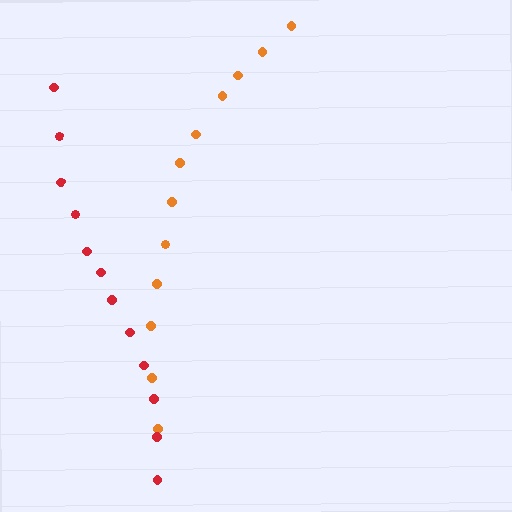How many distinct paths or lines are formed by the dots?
There are 2 distinct paths.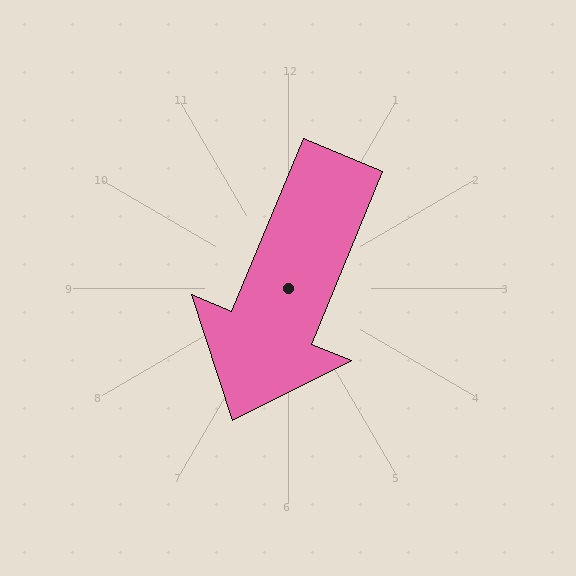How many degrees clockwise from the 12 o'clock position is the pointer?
Approximately 203 degrees.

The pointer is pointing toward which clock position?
Roughly 7 o'clock.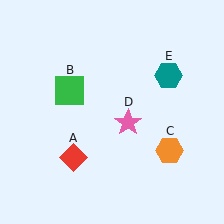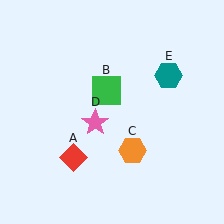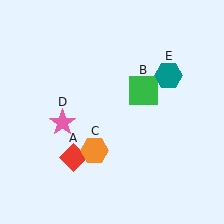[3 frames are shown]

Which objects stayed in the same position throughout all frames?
Red diamond (object A) and teal hexagon (object E) remained stationary.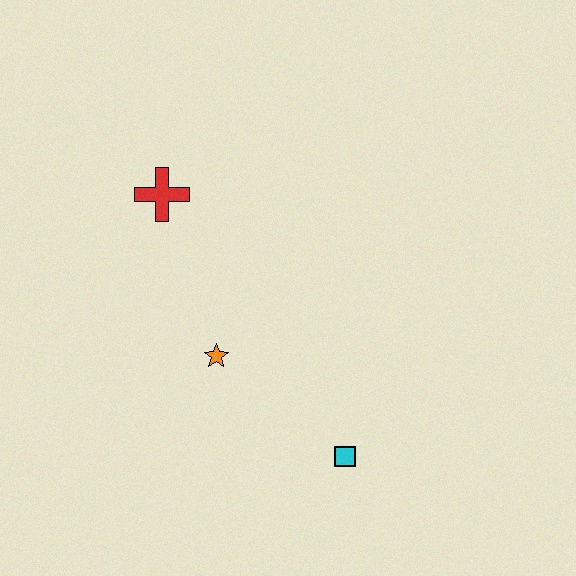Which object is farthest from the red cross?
The cyan square is farthest from the red cross.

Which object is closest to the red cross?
The orange star is closest to the red cross.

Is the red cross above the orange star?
Yes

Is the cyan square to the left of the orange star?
No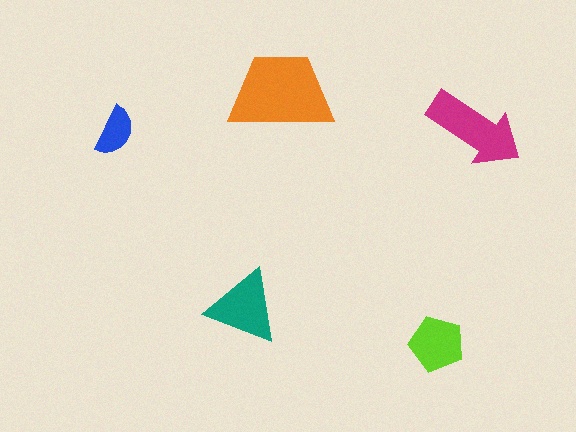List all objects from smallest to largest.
The blue semicircle, the lime pentagon, the teal triangle, the magenta arrow, the orange trapezoid.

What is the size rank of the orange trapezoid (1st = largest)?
1st.